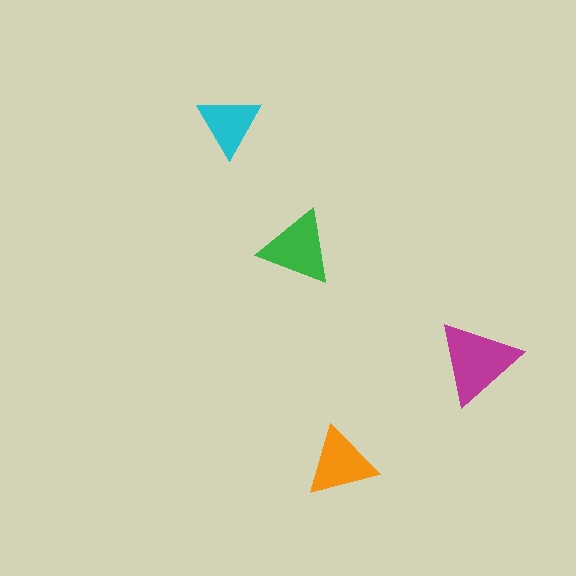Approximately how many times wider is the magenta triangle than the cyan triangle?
About 1.5 times wider.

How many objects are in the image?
There are 4 objects in the image.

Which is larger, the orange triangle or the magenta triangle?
The magenta one.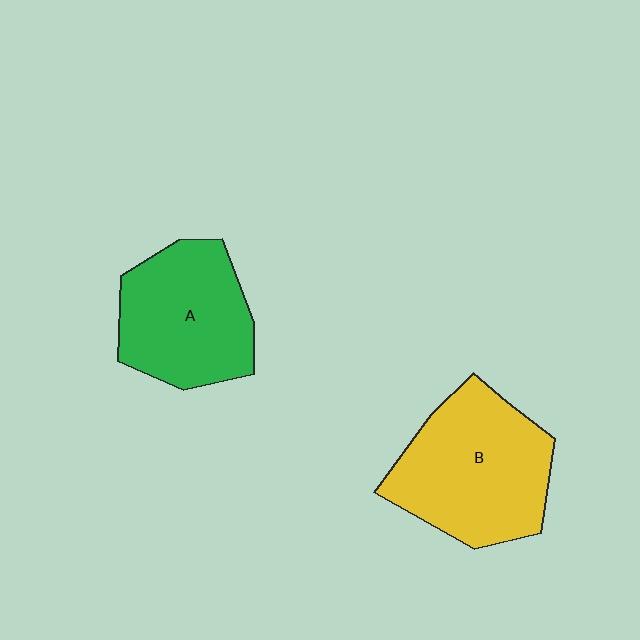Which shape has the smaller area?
Shape A (green).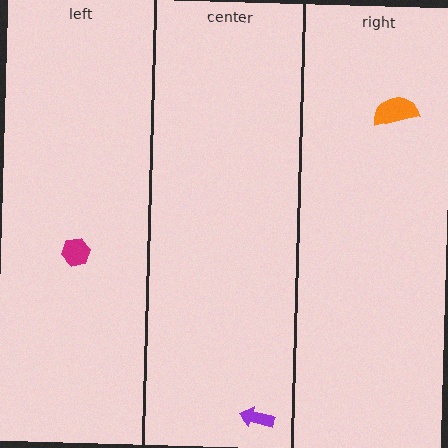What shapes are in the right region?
The orange semicircle.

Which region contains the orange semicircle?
The right region.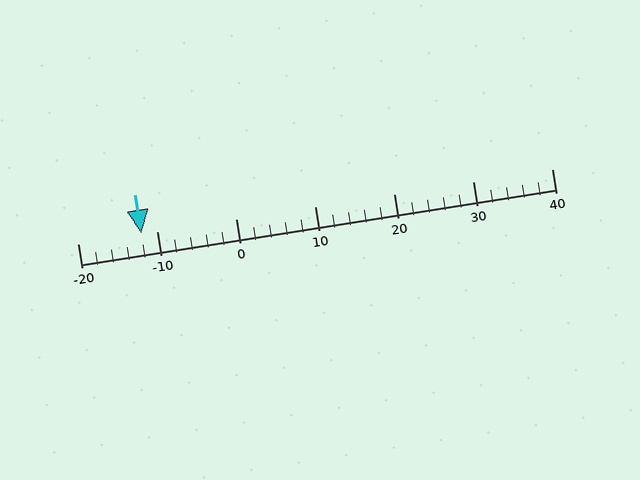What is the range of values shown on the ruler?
The ruler shows values from -20 to 40.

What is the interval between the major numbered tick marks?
The major tick marks are spaced 10 units apart.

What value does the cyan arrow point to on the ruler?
The cyan arrow points to approximately -12.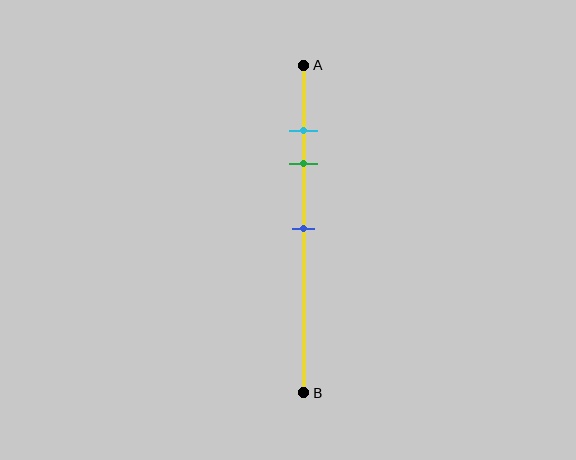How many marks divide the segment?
There are 3 marks dividing the segment.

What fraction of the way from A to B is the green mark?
The green mark is approximately 30% (0.3) of the way from A to B.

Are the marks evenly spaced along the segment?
No, the marks are not evenly spaced.